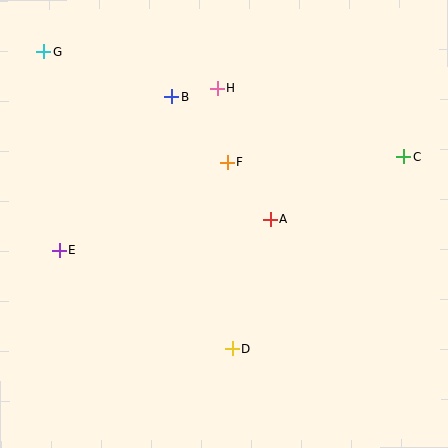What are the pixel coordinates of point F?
Point F is at (227, 162).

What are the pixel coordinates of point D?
Point D is at (232, 349).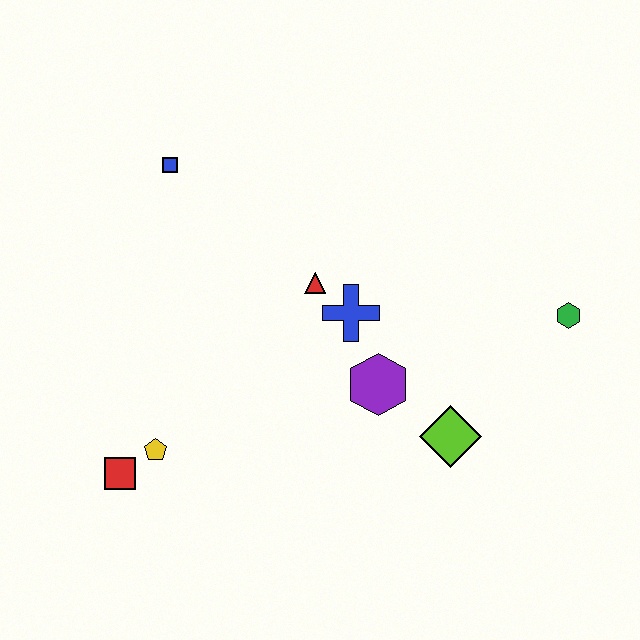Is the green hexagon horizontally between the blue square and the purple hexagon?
No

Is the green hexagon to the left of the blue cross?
No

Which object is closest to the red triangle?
The blue cross is closest to the red triangle.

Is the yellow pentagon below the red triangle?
Yes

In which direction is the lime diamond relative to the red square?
The lime diamond is to the right of the red square.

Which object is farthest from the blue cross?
The red square is farthest from the blue cross.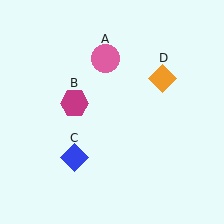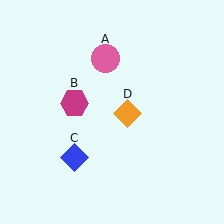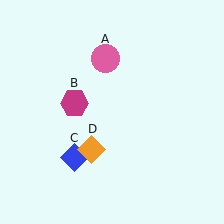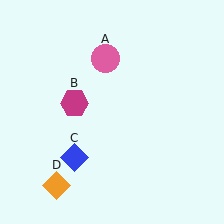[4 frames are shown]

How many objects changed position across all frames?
1 object changed position: orange diamond (object D).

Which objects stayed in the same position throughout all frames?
Pink circle (object A) and magenta hexagon (object B) and blue diamond (object C) remained stationary.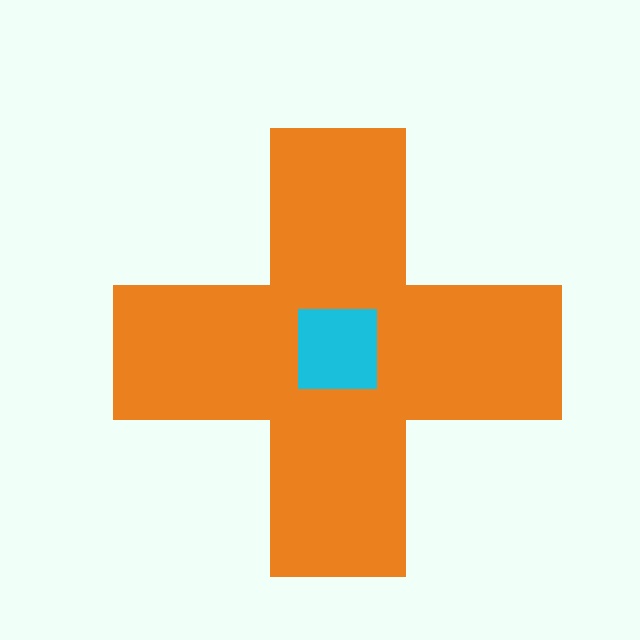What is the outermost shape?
The orange cross.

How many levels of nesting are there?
2.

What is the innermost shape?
The cyan square.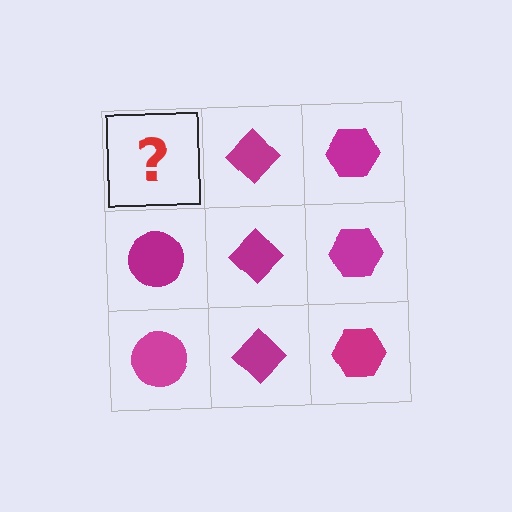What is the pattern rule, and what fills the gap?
The rule is that each column has a consistent shape. The gap should be filled with a magenta circle.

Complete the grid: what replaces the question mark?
The question mark should be replaced with a magenta circle.